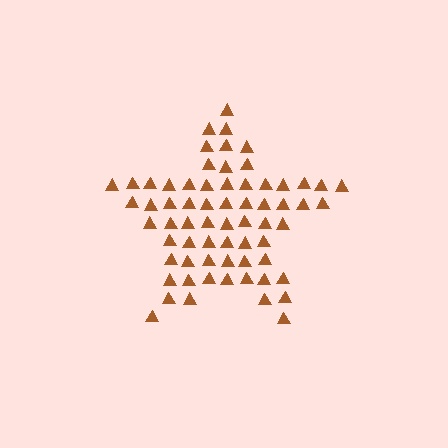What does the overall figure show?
The overall figure shows a star.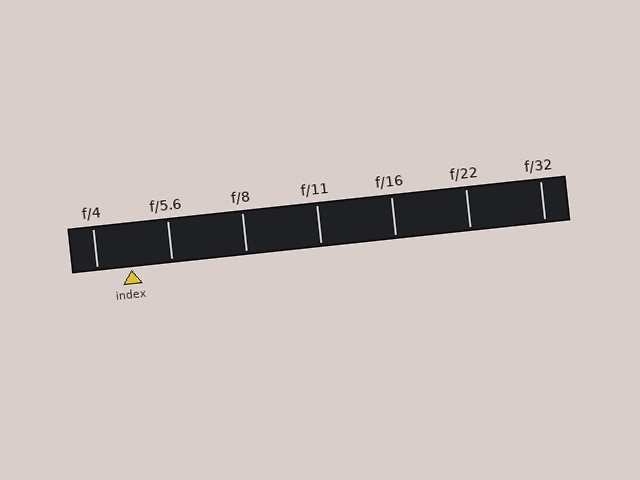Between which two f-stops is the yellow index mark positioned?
The index mark is between f/4 and f/5.6.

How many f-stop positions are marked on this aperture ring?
There are 7 f-stop positions marked.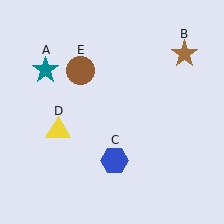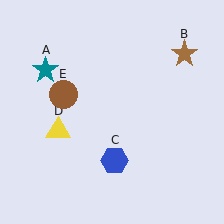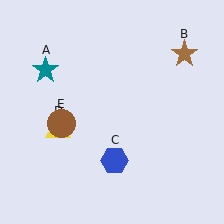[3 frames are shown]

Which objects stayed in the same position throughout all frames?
Teal star (object A) and brown star (object B) and blue hexagon (object C) and yellow triangle (object D) remained stationary.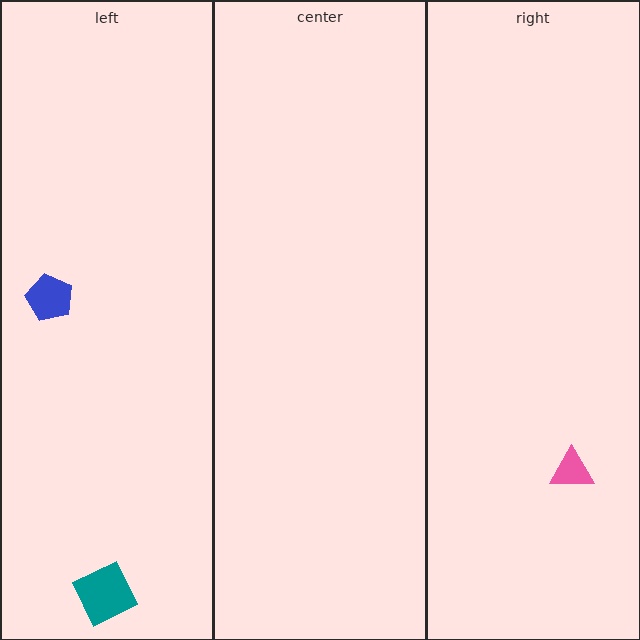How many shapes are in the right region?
1.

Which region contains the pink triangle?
The right region.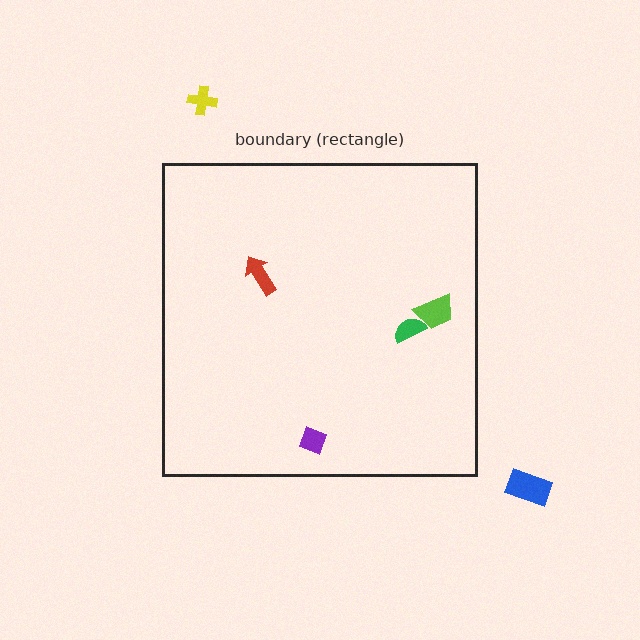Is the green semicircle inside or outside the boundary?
Inside.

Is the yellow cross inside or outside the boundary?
Outside.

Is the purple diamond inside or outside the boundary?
Inside.